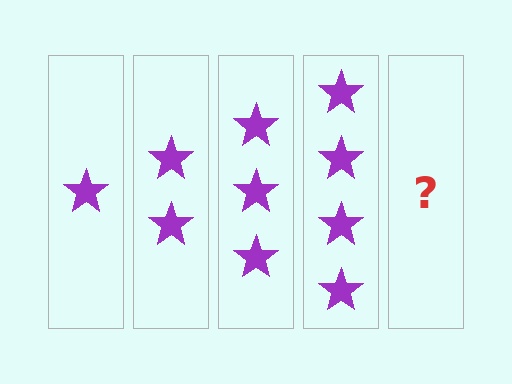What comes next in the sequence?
The next element should be 5 stars.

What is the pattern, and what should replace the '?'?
The pattern is that each step adds one more star. The '?' should be 5 stars.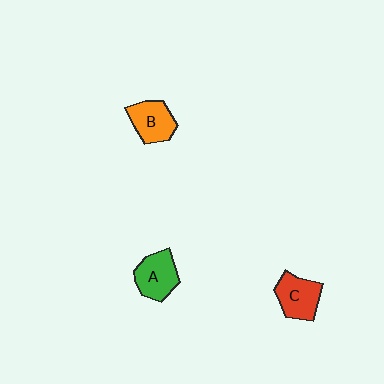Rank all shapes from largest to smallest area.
From largest to smallest: A (green), C (red), B (orange).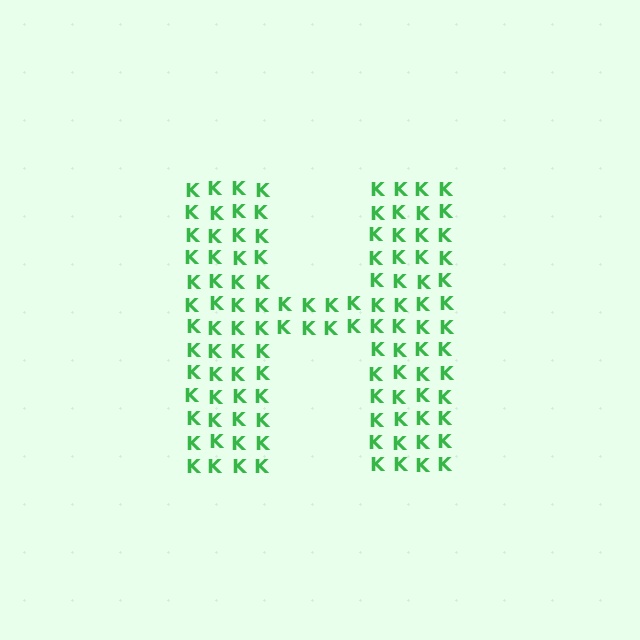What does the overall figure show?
The overall figure shows the letter H.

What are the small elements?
The small elements are letter K's.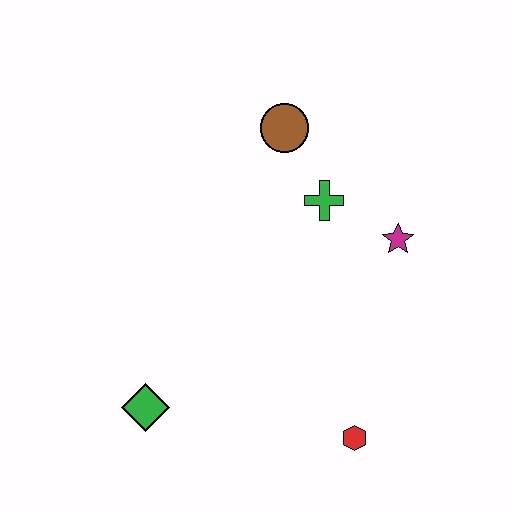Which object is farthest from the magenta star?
The green diamond is farthest from the magenta star.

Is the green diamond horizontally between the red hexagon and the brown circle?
No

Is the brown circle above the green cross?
Yes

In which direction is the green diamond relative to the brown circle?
The green diamond is below the brown circle.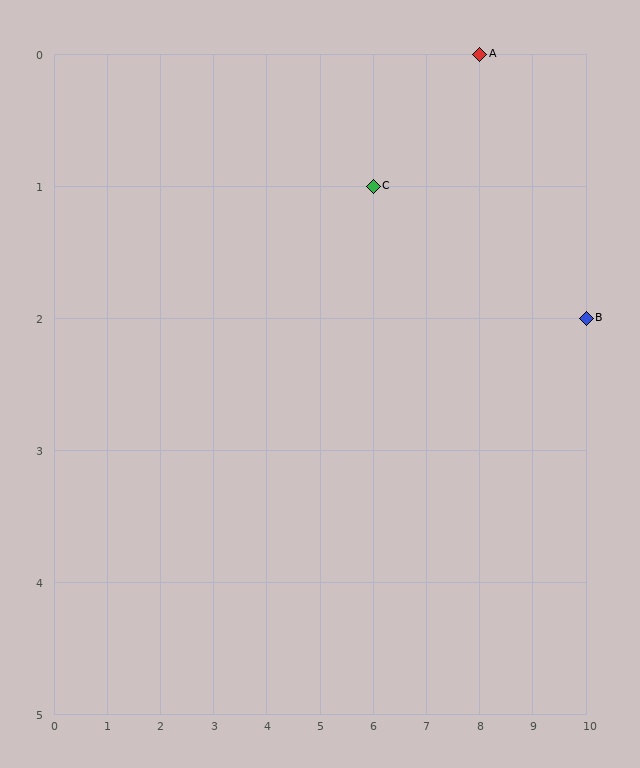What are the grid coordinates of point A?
Point A is at grid coordinates (8, 0).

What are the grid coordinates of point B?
Point B is at grid coordinates (10, 2).